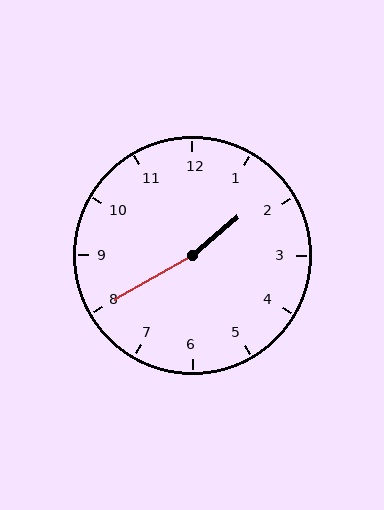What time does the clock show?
1:40.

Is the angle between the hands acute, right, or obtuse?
It is obtuse.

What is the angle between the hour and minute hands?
Approximately 170 degrees.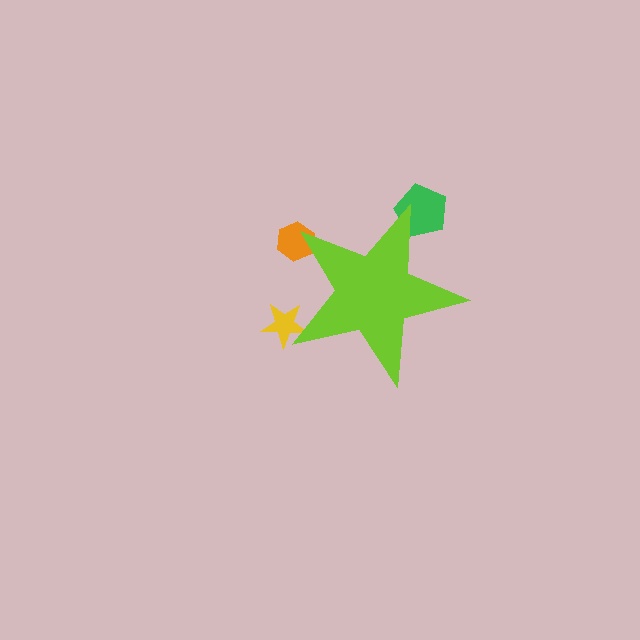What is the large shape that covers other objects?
A lime star.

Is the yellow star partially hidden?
Yes, the yellow star is partially hidden behind the lime star.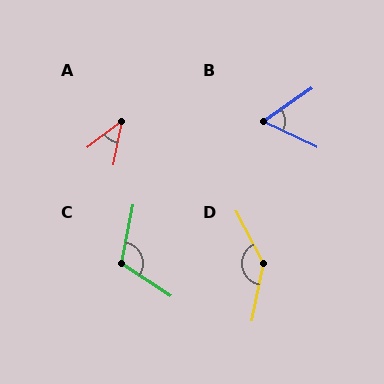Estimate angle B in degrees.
Approximately 60 degrees.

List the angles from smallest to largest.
A (42°), B (60°), C (112°), D (142°).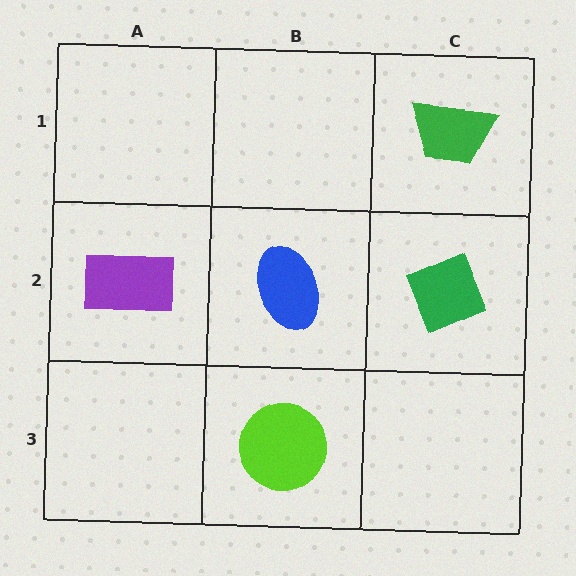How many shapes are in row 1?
1 shape.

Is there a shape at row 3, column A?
No, that cell is empty.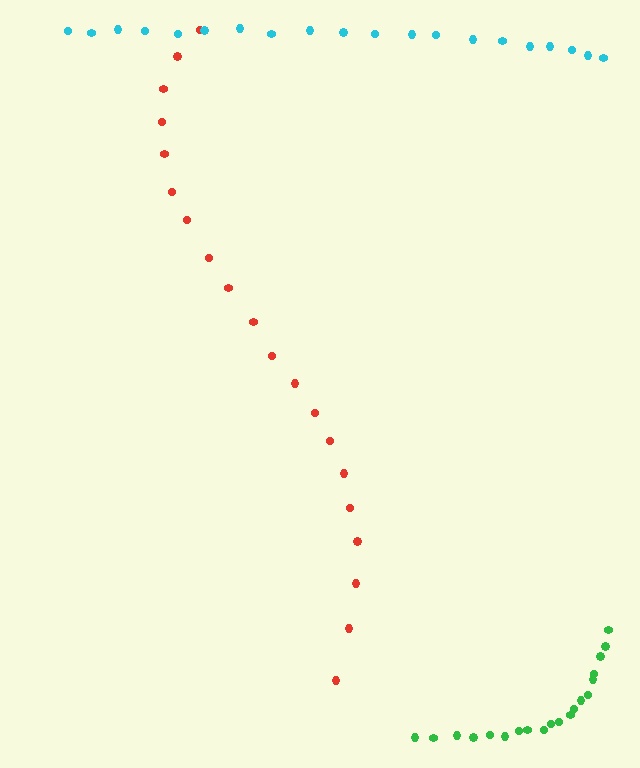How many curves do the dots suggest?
There are 3 distinct paths.